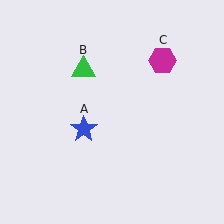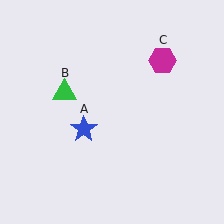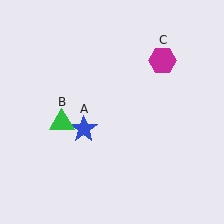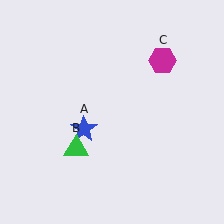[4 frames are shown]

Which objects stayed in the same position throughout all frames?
Blue star (object A) and magenta hexagon (object C) remained stationary.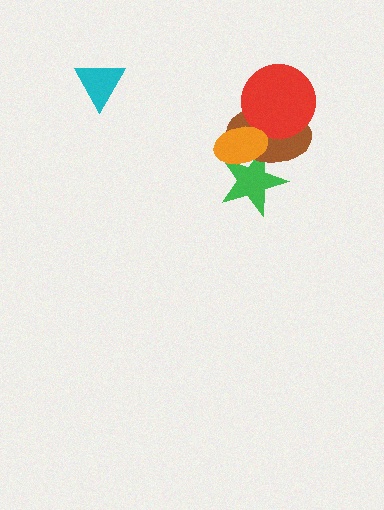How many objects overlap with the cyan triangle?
0 objects overlap with the cyan triangle.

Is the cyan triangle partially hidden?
No, no other shape covers it.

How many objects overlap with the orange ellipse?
3 objects overlap with the orange ellipse.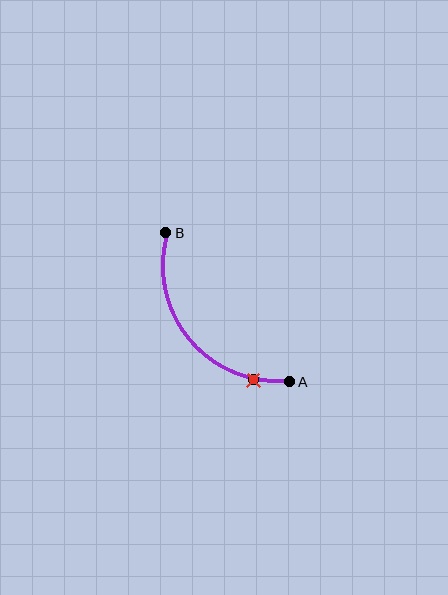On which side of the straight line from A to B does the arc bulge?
The arc bulges below and to the left of the straight line connecting A and B.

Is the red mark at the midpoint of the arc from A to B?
No. The red mark lies on the arc but is closer to endpoint A. The arc midpoint would be at the point on the curve equidistant along the arc from both A and B.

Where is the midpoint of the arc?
The arc midpoint is the point on the curve farthest from the straight line joining A and B. It sits below and to the left of that line.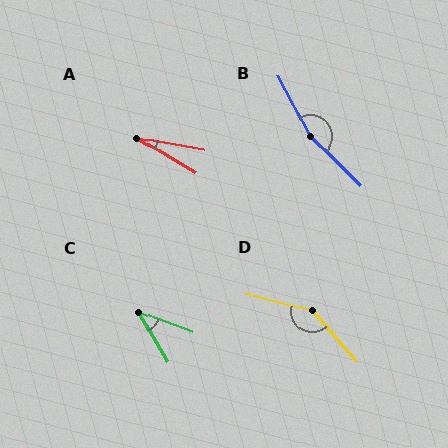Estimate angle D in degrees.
Approximately 147 degrees.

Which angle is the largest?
B, at approximately 163 degrees.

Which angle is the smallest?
A, at approximately 21 degrees.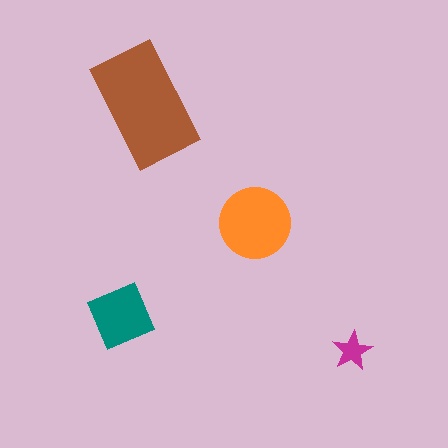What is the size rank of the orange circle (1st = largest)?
2nd.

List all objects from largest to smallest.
The brown rectangle, the orange circle, the teal square, the magenta star.